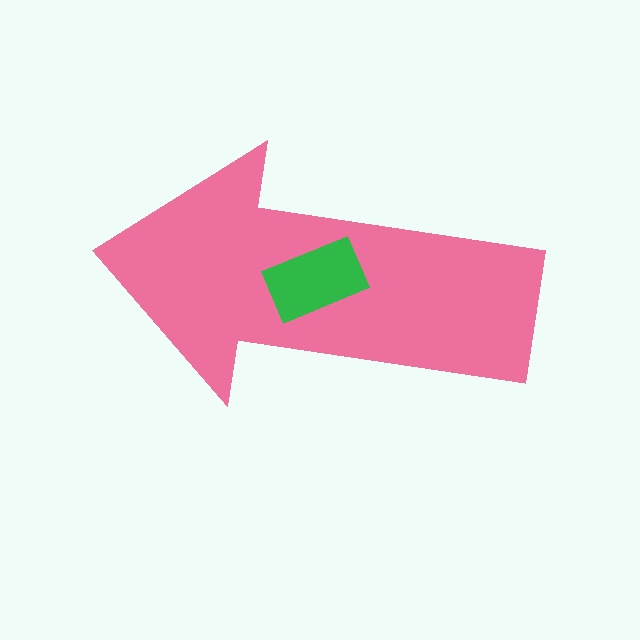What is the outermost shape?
The pink arrow.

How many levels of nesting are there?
2.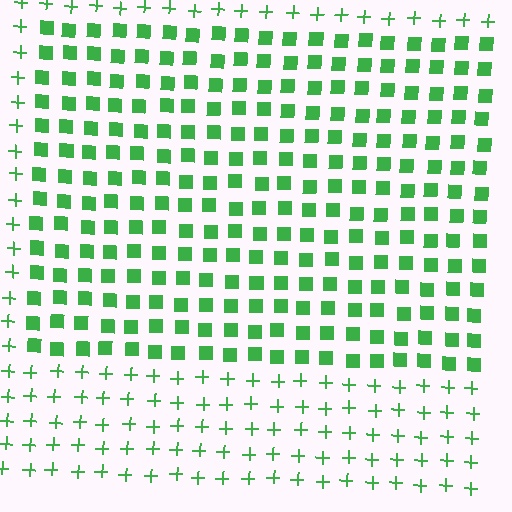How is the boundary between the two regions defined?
The boundary is defined by a change in element shape: squares inside vs. plus signs outside. All elements share the same color and spacing.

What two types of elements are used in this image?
The image uses squares inside the rectangle region and plus signs outside it.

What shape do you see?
I see a rectangle.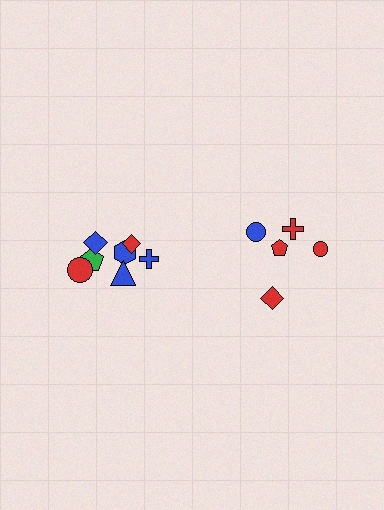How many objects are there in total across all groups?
There are 12 objects.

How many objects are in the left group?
There are 7 objects.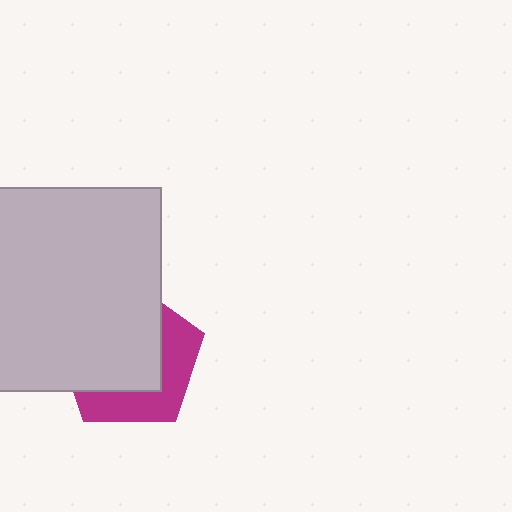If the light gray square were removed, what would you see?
You would see the complete magenta pentagon.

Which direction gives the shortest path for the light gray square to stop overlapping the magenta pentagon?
Moving toward the upper-left gives the shortest separation.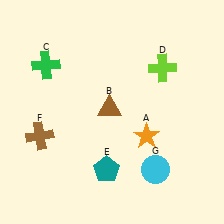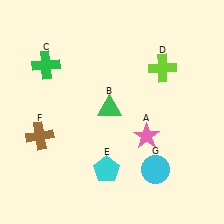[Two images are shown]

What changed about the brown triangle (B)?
In Image 1, B is brown. In Image 2, it changed to green.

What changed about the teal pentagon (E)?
In Image 1, E is teal. In Image 2, it changed to cyan.